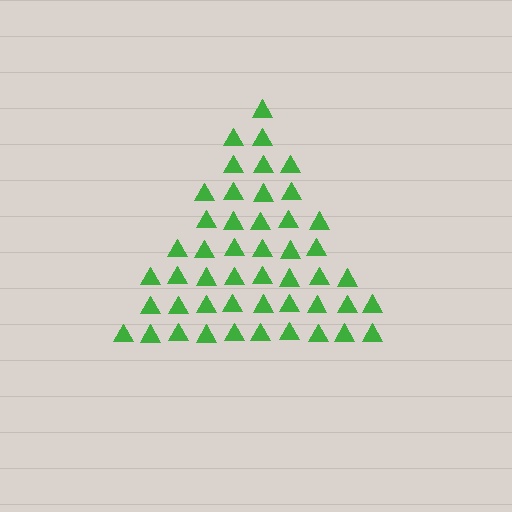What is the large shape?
The large shape is a triangle.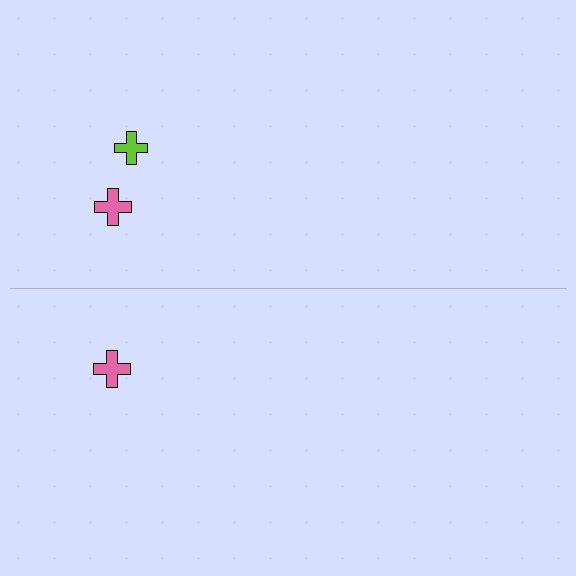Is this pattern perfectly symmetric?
No, the pattern is not perfectly symmetric. A lime cross is missing from the bottom side.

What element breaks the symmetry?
A lime cross is missing from the bottom side.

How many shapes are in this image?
There are 3 shapes in this image.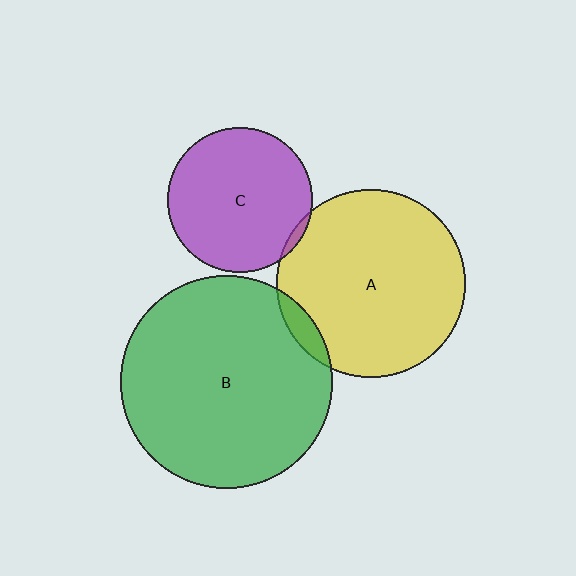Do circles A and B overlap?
Yes.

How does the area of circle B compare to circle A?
Approximately 1.3 times.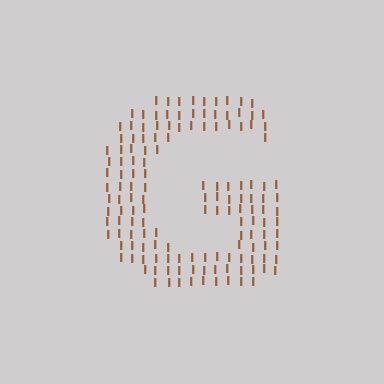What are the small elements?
The small elements are letter I's.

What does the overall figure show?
The overall figure shows the letter G.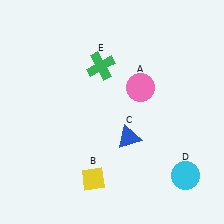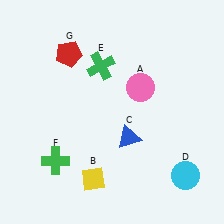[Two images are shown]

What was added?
A green cross (F), a red pentagon (G) were added in Image 2.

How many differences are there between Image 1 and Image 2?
There are 2 differences between the two images.